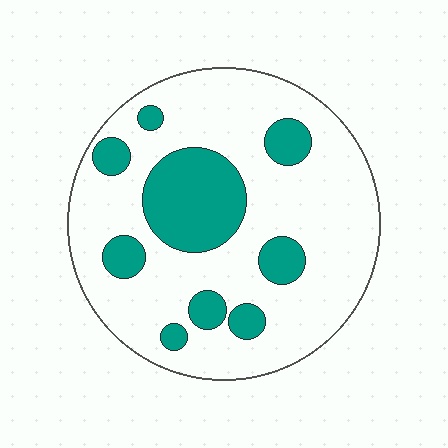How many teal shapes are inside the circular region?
9.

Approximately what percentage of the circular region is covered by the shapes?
Approximately 25%.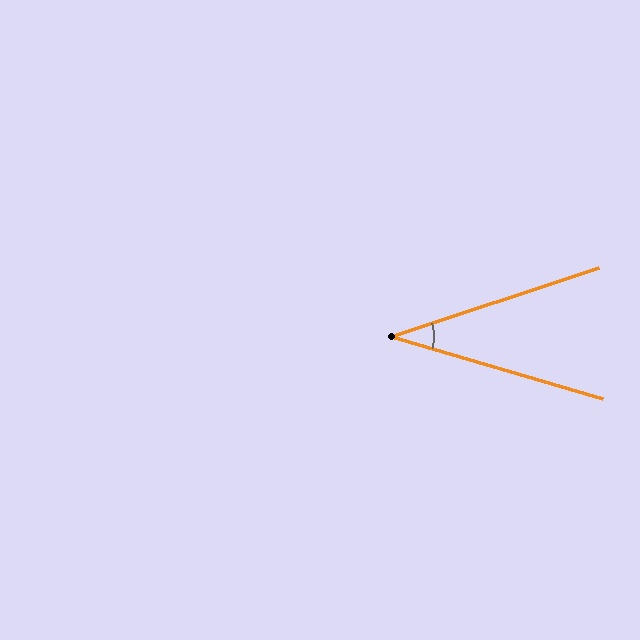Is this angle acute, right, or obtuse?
It is acute.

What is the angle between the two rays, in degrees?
Approximately 35 degrees.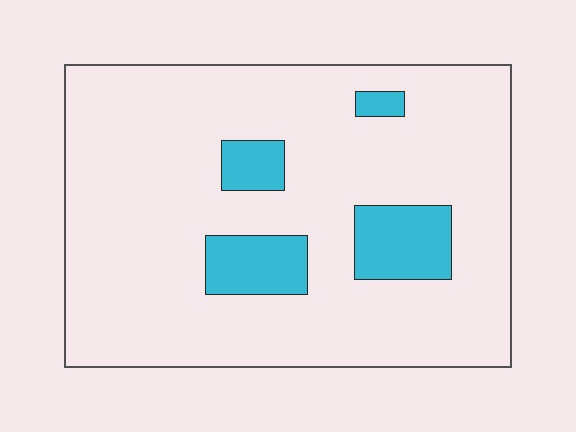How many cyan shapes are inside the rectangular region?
4.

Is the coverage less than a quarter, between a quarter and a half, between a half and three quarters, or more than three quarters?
Less than a quarter.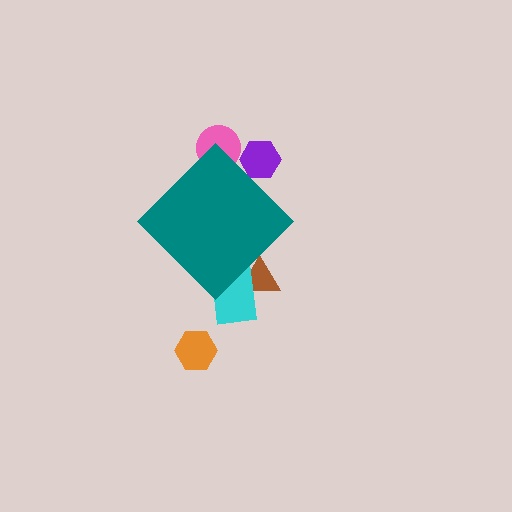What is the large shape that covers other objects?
A teal diamond.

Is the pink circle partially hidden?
Yes, the pink circle is partially hidden behind the teal diamond.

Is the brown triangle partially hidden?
Yes, the brown triangle is partially hidden behind the teal diamond.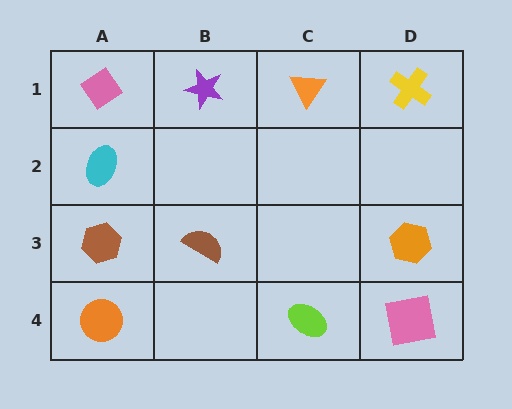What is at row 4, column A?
An orange circle.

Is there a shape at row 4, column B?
No, that cell is empty.